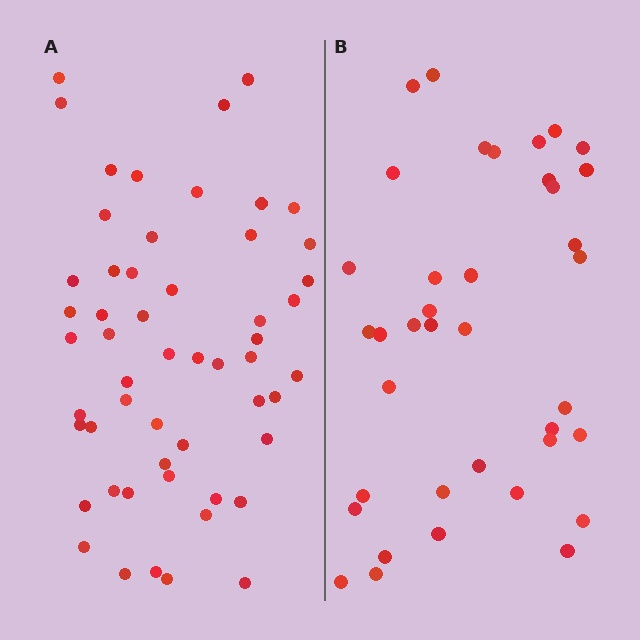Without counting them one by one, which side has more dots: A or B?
Region A (the left region) has more dots.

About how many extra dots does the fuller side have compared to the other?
Region A has approximately 15 more dots than region B.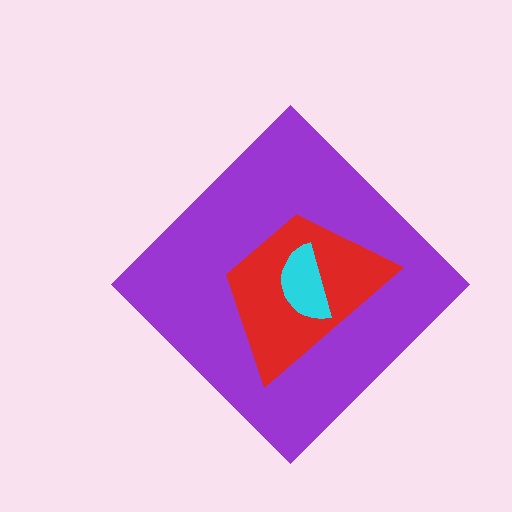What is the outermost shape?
The purple diamond.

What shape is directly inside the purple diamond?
The red trapezoid.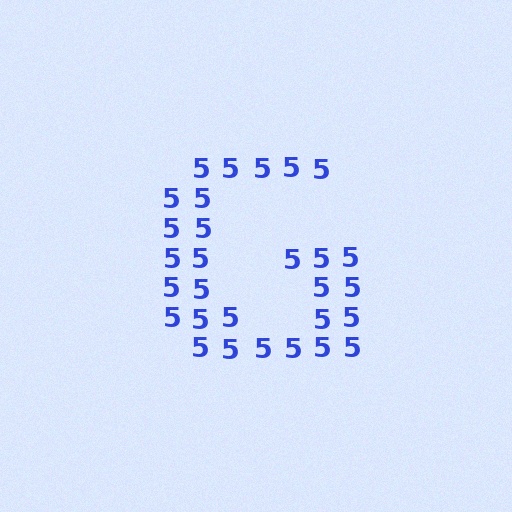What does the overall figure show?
The overall figure shows the letter G.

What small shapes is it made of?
It is made of small digit 5's.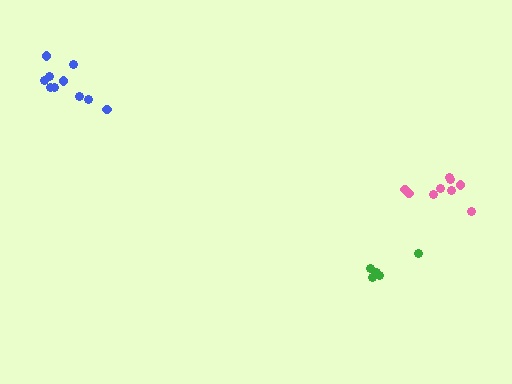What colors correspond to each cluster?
The clusters are colored: pink, blue, green.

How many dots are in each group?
Group 1: 9 dots, Group 2: 10 dots, Group 3: 5 dots (24 total).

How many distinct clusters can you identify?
There are 3 distinct clusters.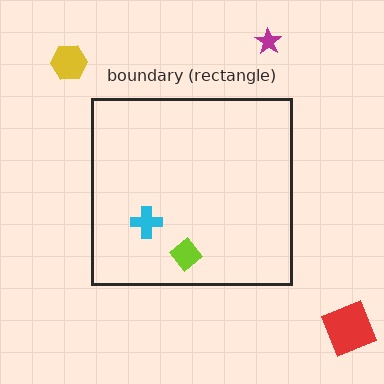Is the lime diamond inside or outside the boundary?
Inside.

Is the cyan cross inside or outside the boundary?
Inside.